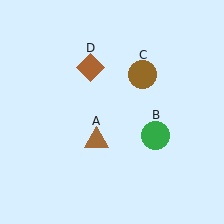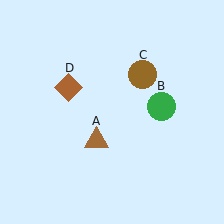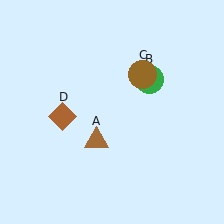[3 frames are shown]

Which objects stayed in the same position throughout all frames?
Brown triangle (object A) and brown circle (object C) remained stationary.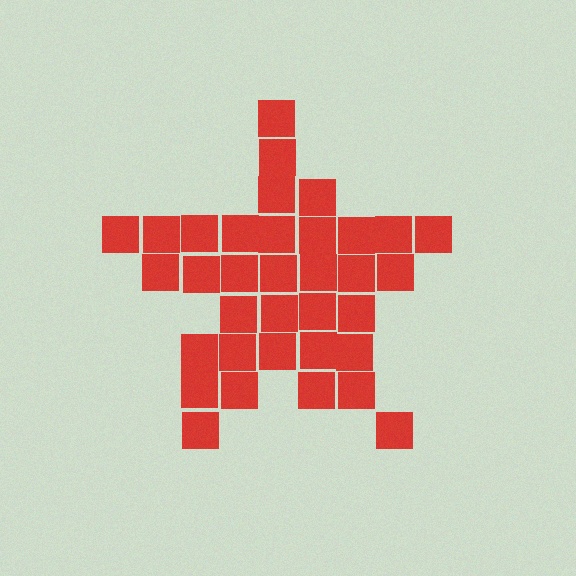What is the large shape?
The large shape is a star.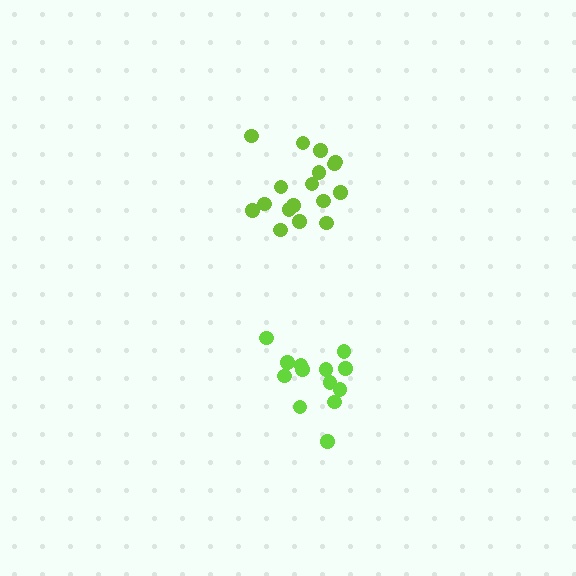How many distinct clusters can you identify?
There are 2 distinct clusters.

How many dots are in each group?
Group 1: 13 dots, Group 2: 17 dots (30 total).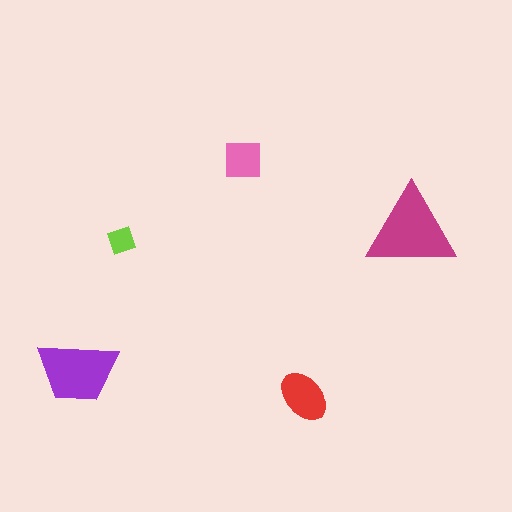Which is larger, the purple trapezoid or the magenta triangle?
The magenta triangle.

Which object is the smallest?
The lime diamond.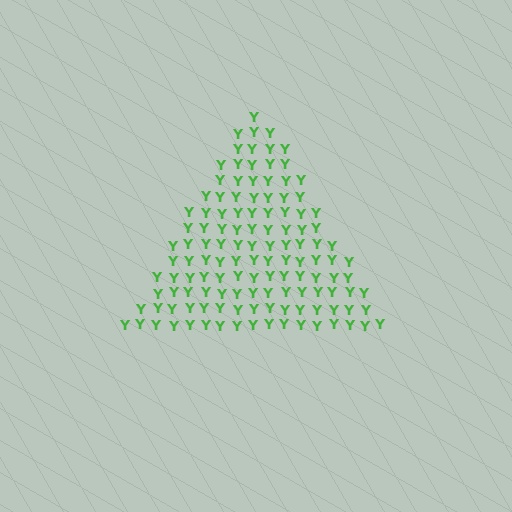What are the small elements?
The small elements are letter Y's.